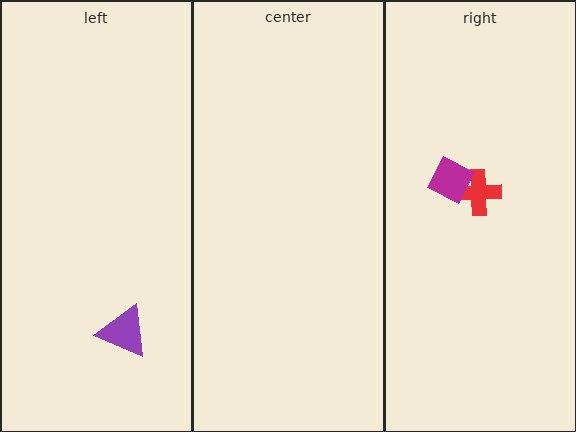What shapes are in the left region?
The purple triangle.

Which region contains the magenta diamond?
The right region.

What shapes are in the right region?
The red cross, the magenta diamond.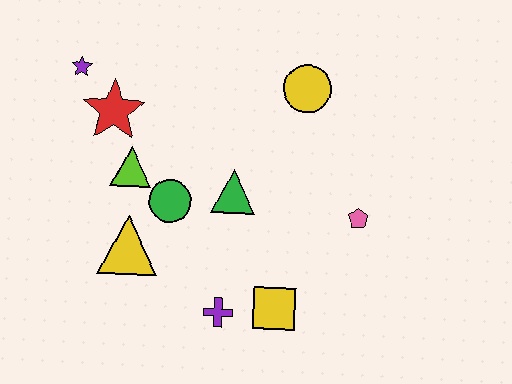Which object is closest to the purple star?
The red star is closest to the purple star.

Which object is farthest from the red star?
The pink pentagon is farthest from the red star.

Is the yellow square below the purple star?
Yes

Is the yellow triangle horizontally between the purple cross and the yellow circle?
No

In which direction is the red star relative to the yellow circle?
The red star is to the left of the yellow circle.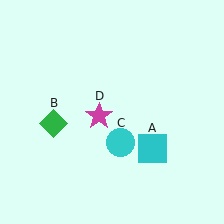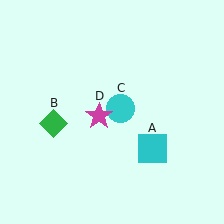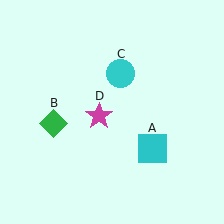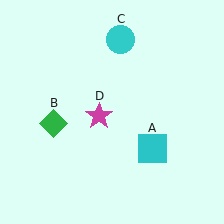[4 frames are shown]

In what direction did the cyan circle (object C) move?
The cyan circle (object C) moved up.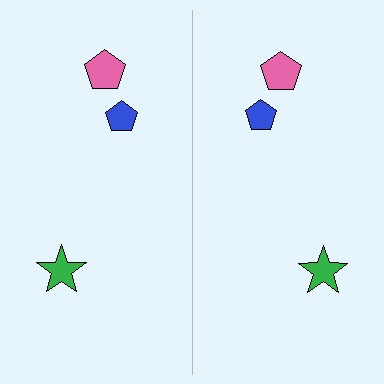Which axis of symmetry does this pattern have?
The pattern has a vertical axis of symmetry running through the center of the image.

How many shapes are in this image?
There are 6 shapes in this image.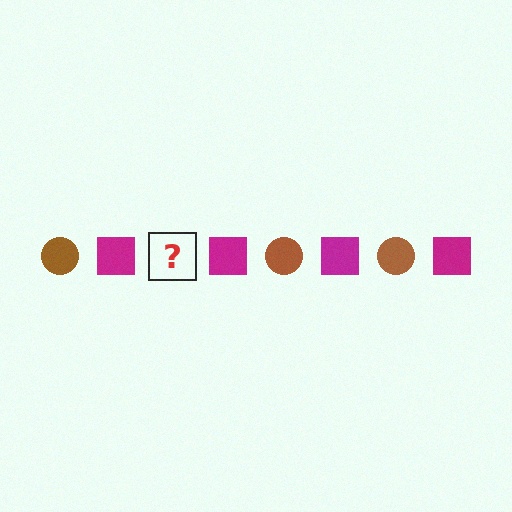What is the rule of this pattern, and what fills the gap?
The rule is that the pattern alternates between brown circle and magenta square. The gap should be filled with a brown circle.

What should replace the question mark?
The question mark should be replaced with a brown circle.